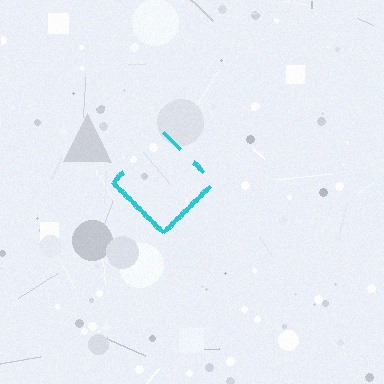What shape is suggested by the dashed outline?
The dashed outline suggests a diamond.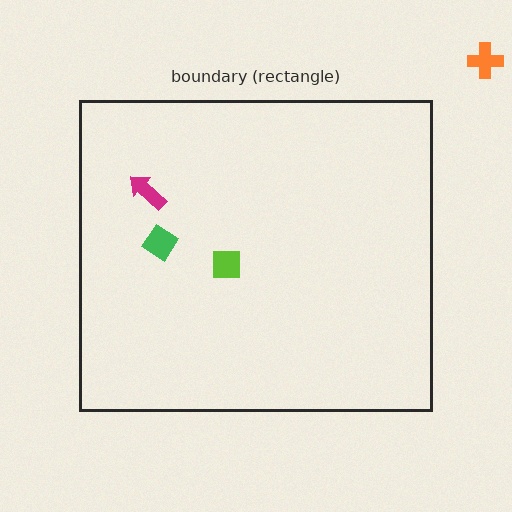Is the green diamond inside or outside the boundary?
Inside.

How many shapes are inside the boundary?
3 inside, 1 outside.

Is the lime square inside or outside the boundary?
Inside.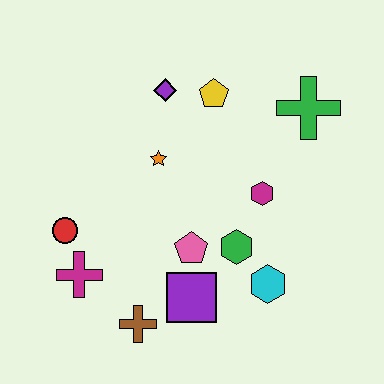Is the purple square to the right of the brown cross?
Yes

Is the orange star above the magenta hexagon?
Yes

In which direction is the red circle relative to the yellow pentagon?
The red circle is to the left of the yellow pentagon.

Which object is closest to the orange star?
The purple diamond is closest to the orange star.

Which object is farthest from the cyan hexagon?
The purple diamond is farthest from the cyan hexagon.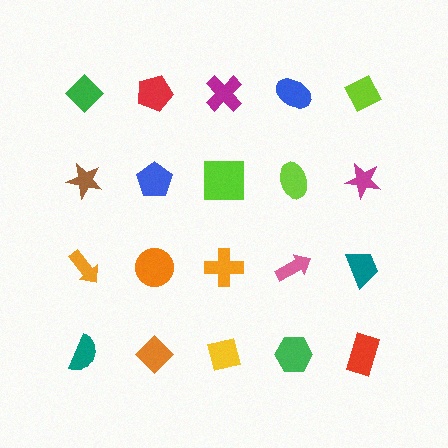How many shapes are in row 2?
5 shapes.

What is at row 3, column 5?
A teal trapezoid.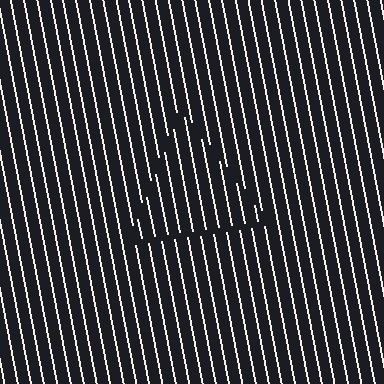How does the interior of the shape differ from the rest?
The interior of the shape contains the same grating, shifted by half a period — the contour is defined by the phase discontinuity where line-ends from the inner and outer gratings abut.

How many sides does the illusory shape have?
3 sides — the line-ends trace a triangle.